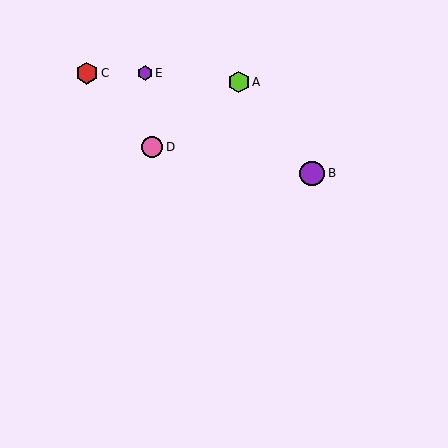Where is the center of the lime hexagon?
The center of the lime hexagon is at (239, 82).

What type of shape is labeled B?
Shape B is a purple circle.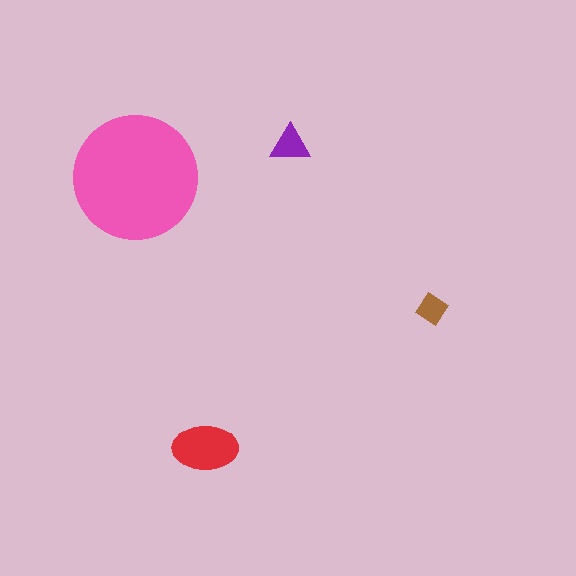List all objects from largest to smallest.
The pink circle, the red ellipse, the purple triangle, the brown diamond.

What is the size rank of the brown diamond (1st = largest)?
4th.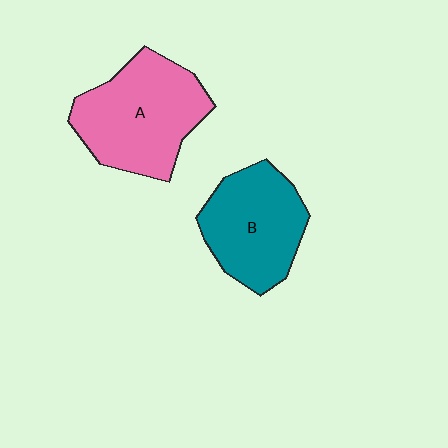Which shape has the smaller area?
Shape B (teal).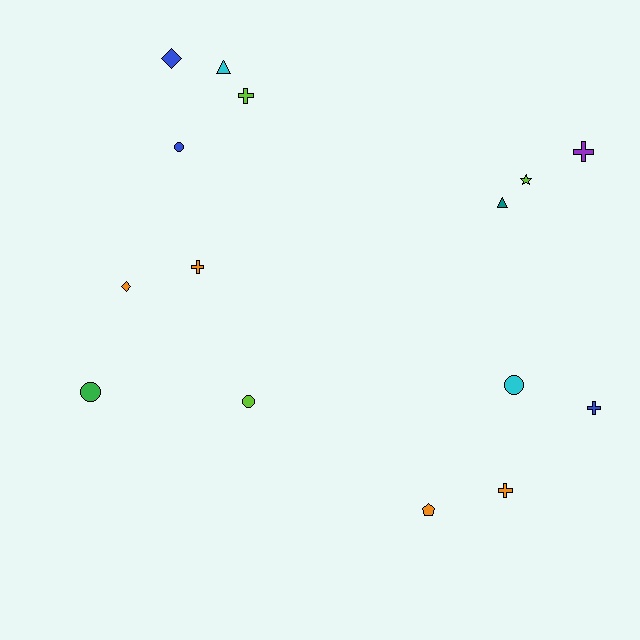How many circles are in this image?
There are 4 circles.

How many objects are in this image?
There are 15 objects.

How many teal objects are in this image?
There is 1 teal object.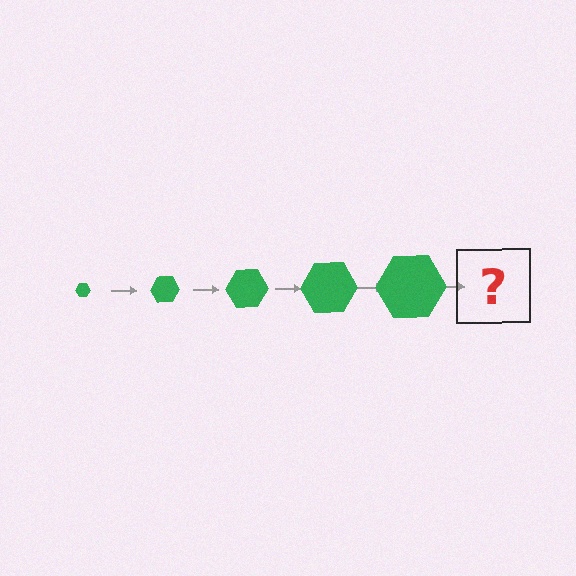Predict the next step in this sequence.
The next step is a green hexagon, larger than the previous one.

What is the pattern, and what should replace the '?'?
The pattern is that the hexagon gets progressively larger each step. The '?' should be a green hexagon, larger than the previous one.